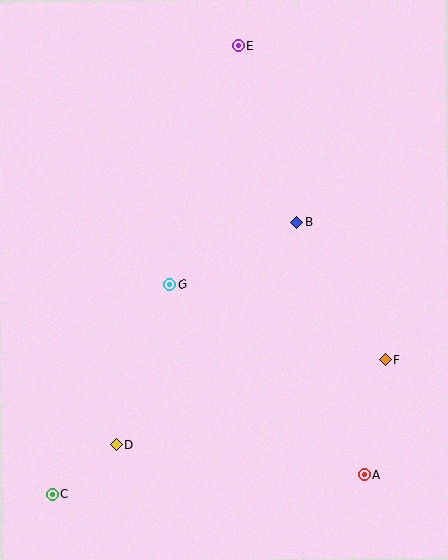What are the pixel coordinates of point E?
Point E is at (238, 46).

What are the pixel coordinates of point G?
Point G is at (170, 284).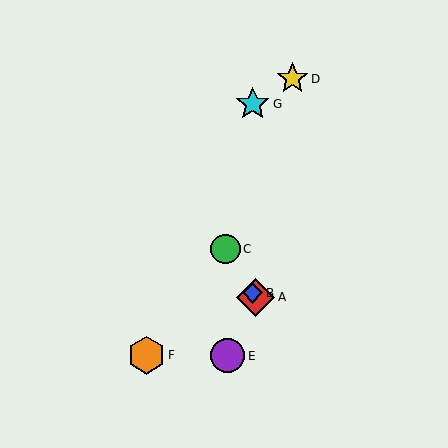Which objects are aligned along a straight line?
Objects A, B, C are aligned along a straight line.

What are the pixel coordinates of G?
Object G is at (253, 104).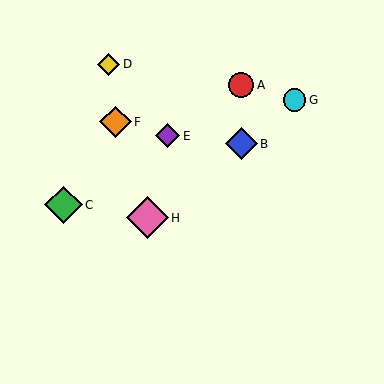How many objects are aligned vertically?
2 objects (A, B) are aligned vertically.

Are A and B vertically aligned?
Yes, both are at x≈241.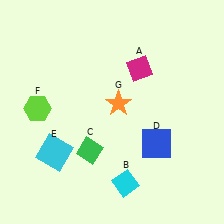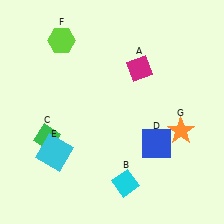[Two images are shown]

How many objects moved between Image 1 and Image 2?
3 objects moved between the two images.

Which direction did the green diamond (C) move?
The green diamond (C) moved left.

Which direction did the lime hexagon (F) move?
The lime hexagon (F) moved up.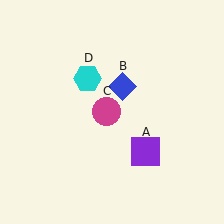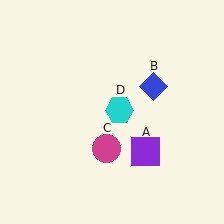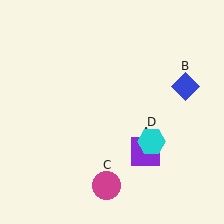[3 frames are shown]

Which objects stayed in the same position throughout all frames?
Purple square (object A) remained stationary.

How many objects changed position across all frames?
3 objects changed position: blue diamond (object B), magenta circle (object C), cyan hexagon (object D).